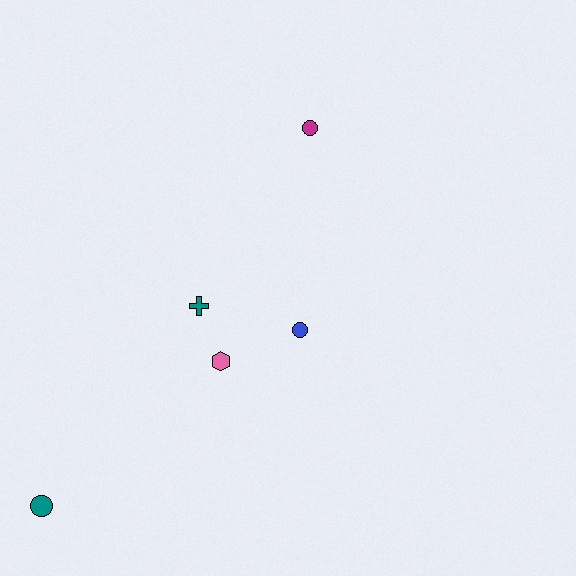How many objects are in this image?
There are 5 objects.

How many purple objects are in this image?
There are no purple objects.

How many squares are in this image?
There are no squares.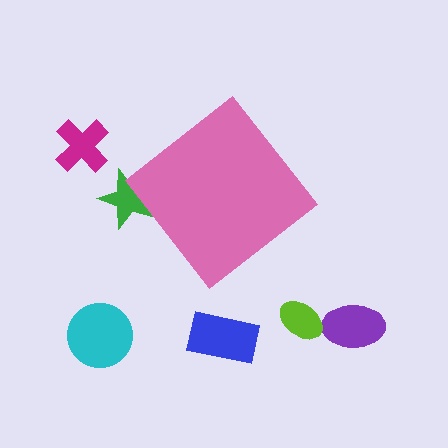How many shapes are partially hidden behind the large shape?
1 shape is partially hidden.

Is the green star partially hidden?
Yes, the green star is partially hidden behind the pink diamond.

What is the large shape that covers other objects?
A pink diamond.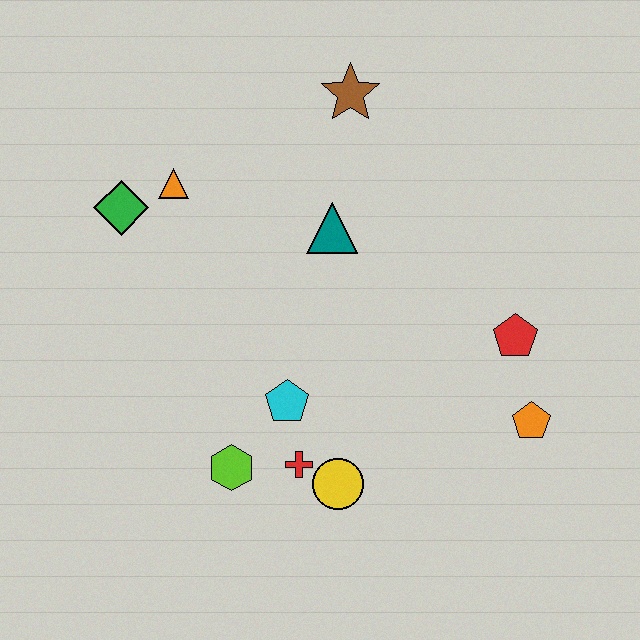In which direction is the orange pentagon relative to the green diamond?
The orange pentagon is to the right of the green diamond.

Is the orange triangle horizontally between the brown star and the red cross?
No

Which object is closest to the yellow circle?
The red cross is closest to the yellow circle.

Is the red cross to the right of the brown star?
No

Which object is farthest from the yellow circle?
The brown star is farthest from the yellow circle.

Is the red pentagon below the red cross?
No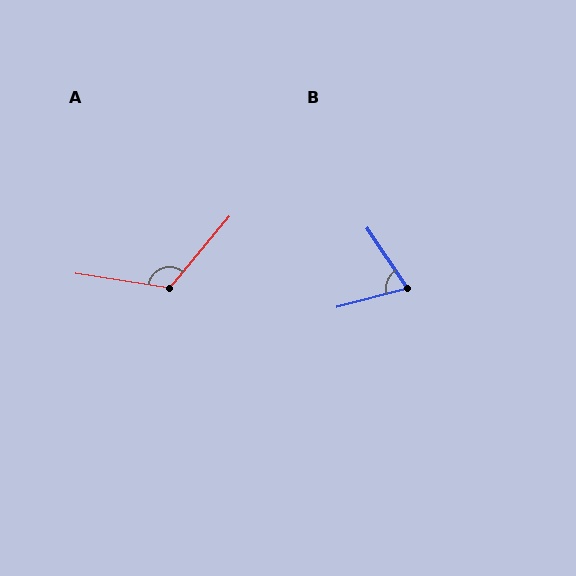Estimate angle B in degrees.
Approximately 71 degrees.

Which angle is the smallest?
B, at approximately 71 degrees.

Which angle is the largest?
A, at approximately 121 degrees.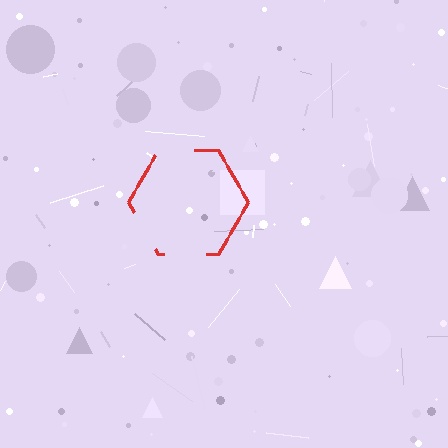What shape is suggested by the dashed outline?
The dashed outline suggests a hexagon.